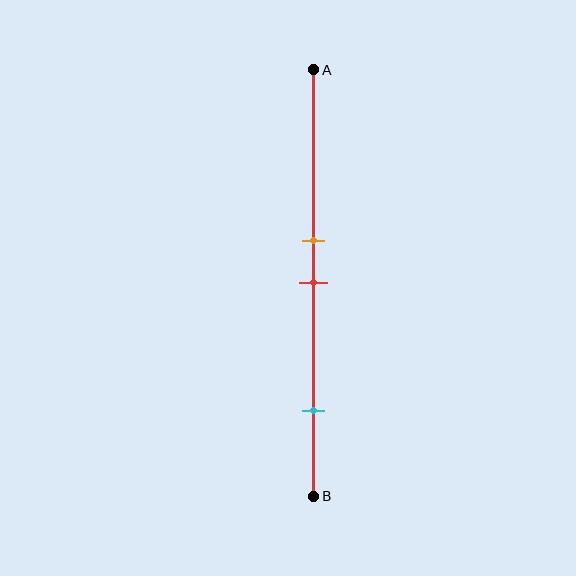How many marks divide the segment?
There are 3 marks dividing the segment.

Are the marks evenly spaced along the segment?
No, the marks are not evenly spaced.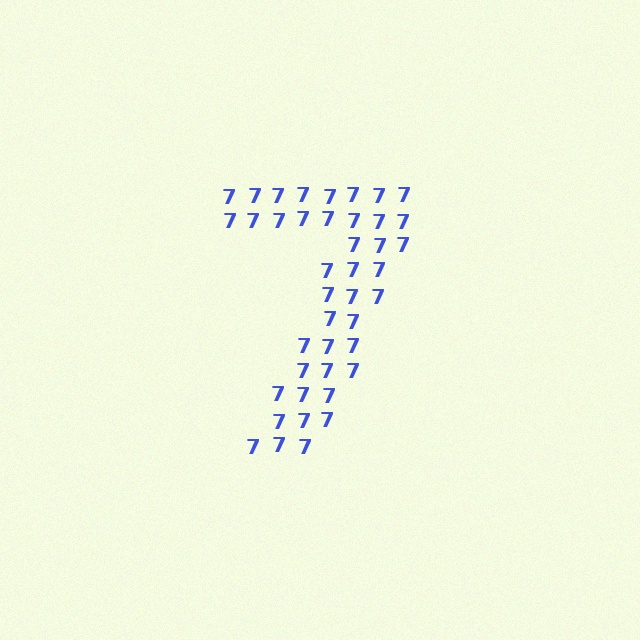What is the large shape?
The large shape is the digit 7.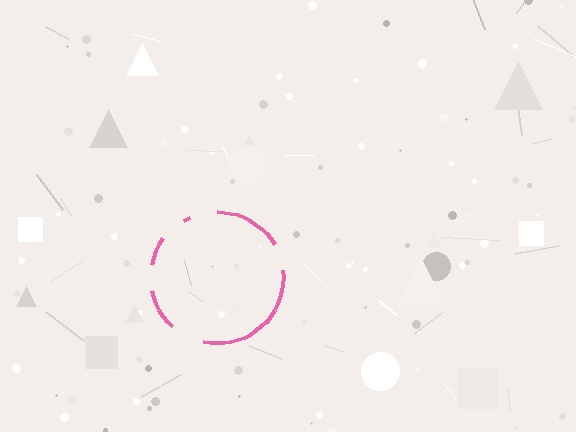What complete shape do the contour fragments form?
The contour fragments form a circle.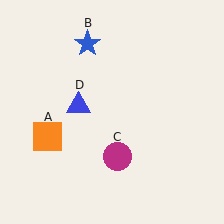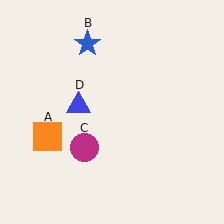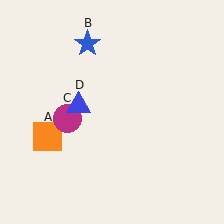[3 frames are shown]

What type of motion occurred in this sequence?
The magenta circle (object C) rotated clockwise around the center of the scene.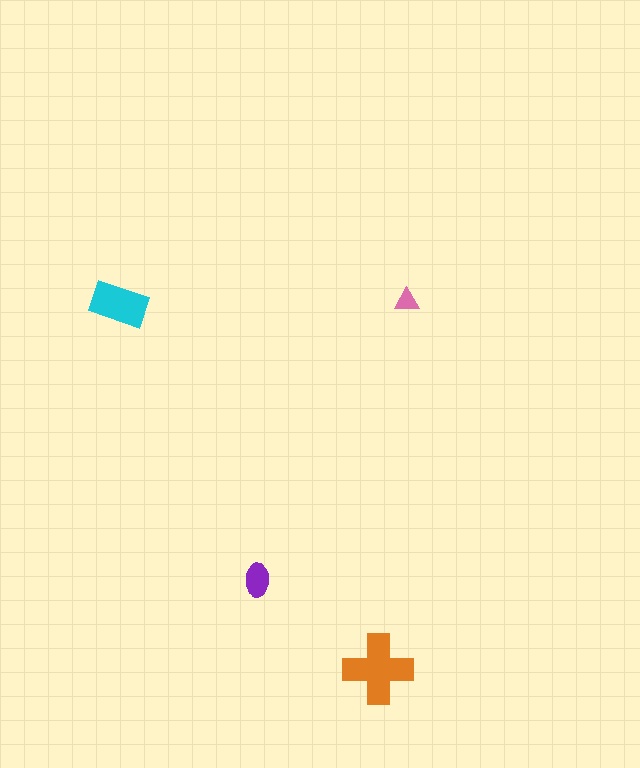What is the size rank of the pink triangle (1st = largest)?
4th.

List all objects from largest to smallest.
The orange cross, the cyan rectangle, the purple ellipse, the pink triangle.